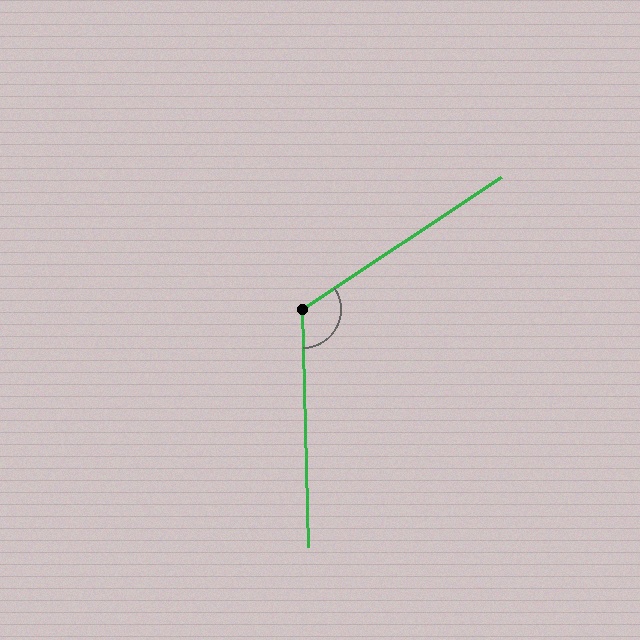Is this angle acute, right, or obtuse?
It is obtuse.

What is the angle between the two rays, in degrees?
Approximately 122 degrees.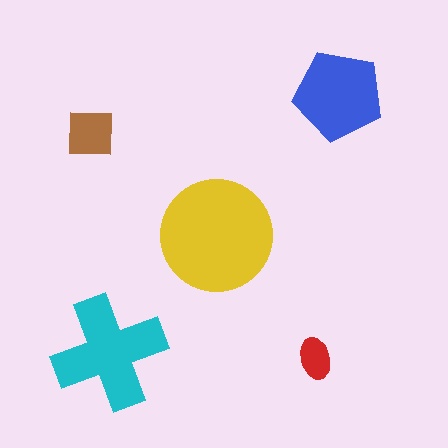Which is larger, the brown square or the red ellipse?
The brown square.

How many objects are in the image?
There are 5 objects in the image.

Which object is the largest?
The yellow circle.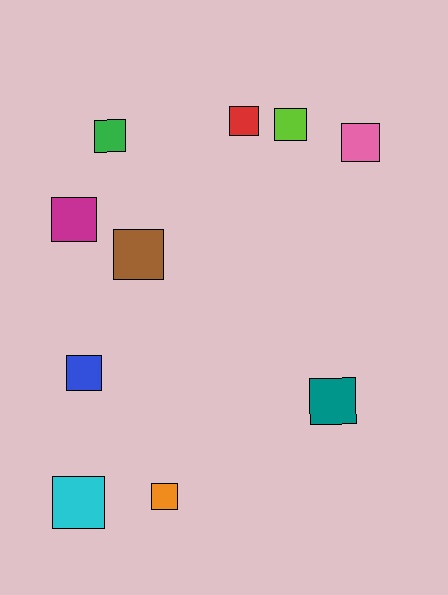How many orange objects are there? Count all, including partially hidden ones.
There is 1 orange object.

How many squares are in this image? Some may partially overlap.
There are 10 squares.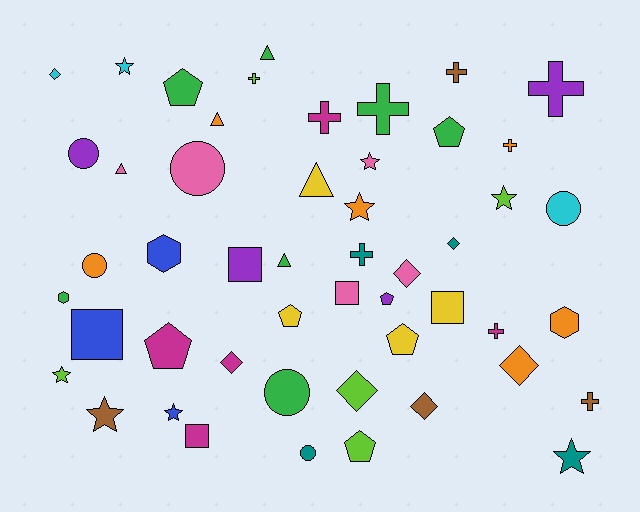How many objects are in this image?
There are 50 objects.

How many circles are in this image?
There are 6 circles.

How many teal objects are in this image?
There are 4 teal objects.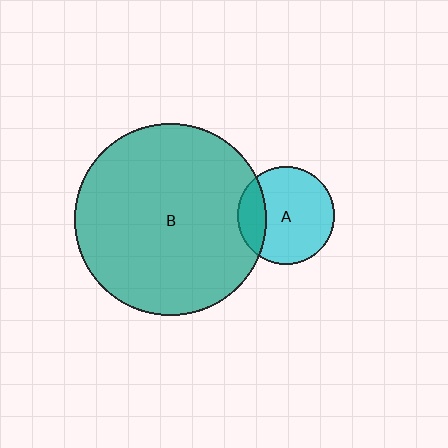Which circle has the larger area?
Circle B (teal).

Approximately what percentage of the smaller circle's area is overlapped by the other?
Approximately 20%.